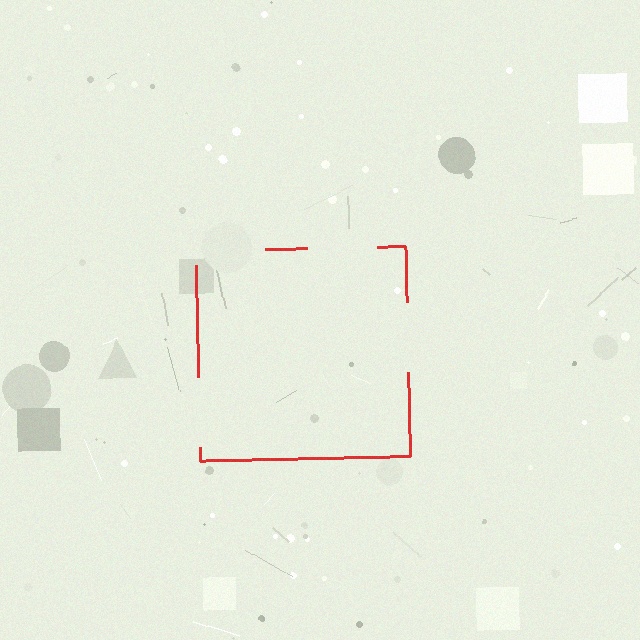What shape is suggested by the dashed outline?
The dashed outline suggests a square.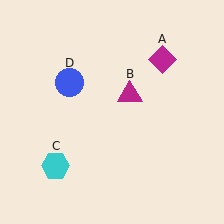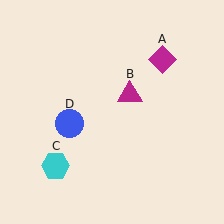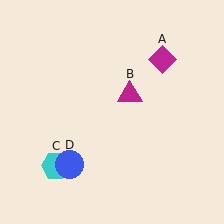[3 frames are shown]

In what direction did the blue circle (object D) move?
The blue circle (object D) moved down.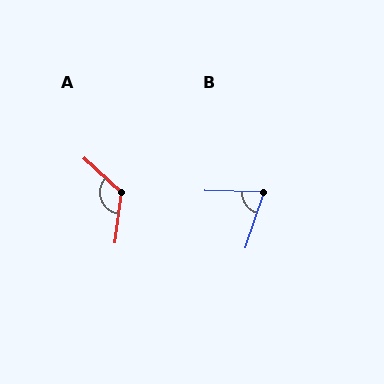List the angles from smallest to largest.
B (72°), A (125°).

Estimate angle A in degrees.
Approximately 125 degrees.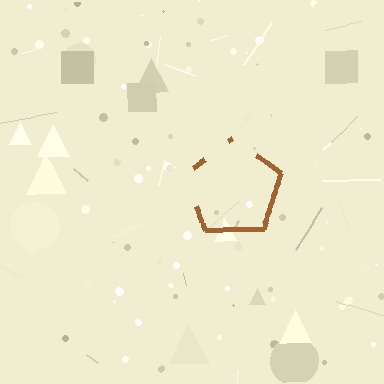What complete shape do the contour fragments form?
The contour fragments form a pentagon.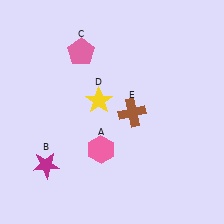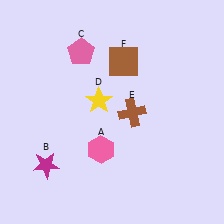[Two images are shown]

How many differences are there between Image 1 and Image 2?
There is 1 difference between the two images.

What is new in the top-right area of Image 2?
A brown square (F) was added in the top-right area of Image 2.